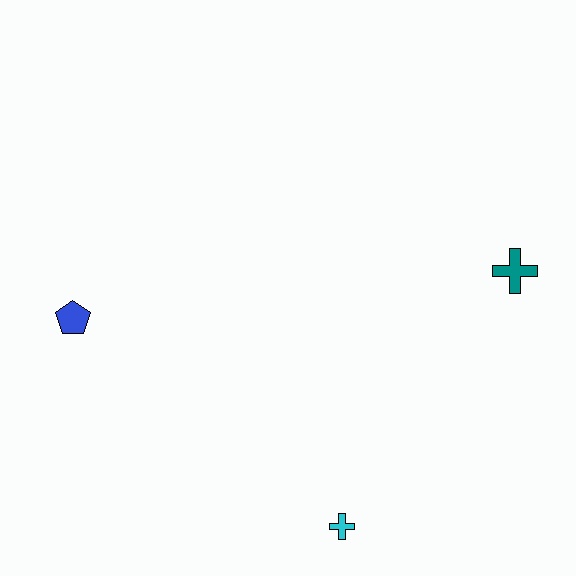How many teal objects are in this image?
There is 1 teal object.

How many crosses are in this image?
There are 2 crosses.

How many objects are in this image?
There are 3 objects.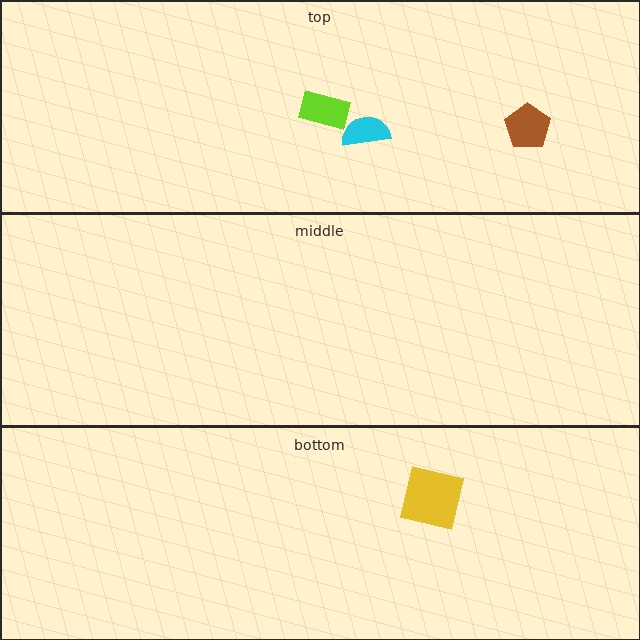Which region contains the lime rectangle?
The top region.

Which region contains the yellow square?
The bottom region.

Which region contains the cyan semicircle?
The top region.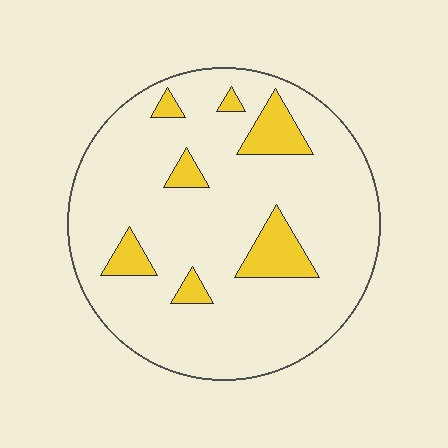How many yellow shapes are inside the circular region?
7.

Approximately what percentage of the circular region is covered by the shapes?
Approximately 15%.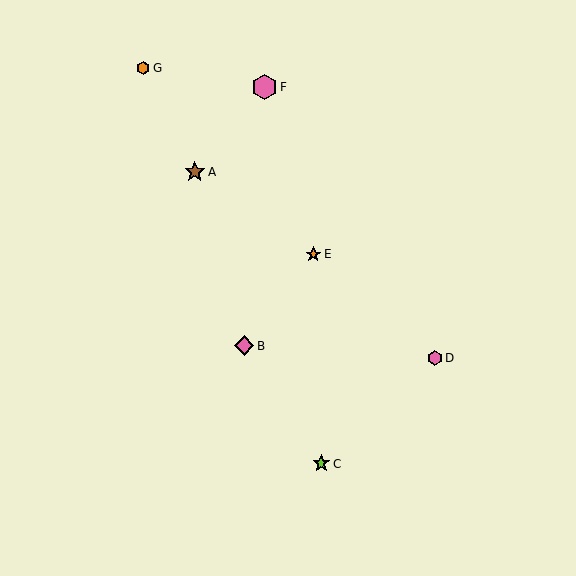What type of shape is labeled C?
Shape C is a lime star.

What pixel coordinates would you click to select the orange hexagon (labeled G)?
Click at (143, 68) to select the orange hexagon G.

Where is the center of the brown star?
The center of the brown star is at (195, 172).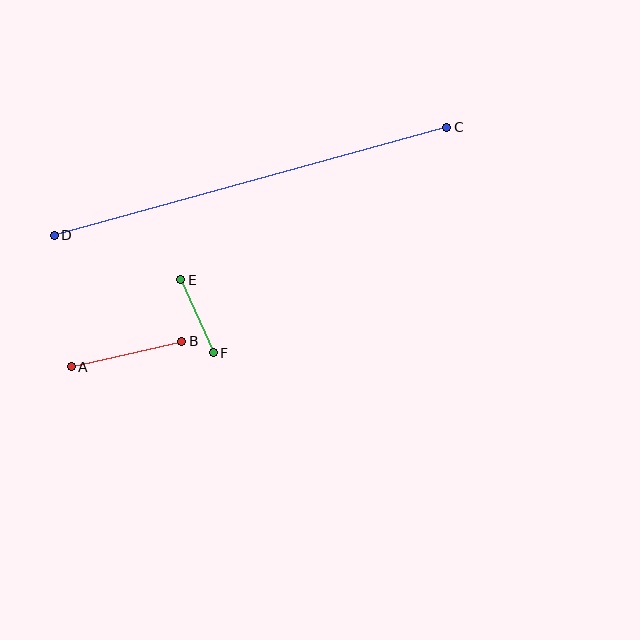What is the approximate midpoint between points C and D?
The midpoint is at approximately (250, 181) pixels.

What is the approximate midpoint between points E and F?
The midpoint is at approximately (197, 316) pixels.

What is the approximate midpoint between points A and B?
The midpoint is at approximately (126, 354) pixels.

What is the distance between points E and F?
The distance is approximately 80 pixels.